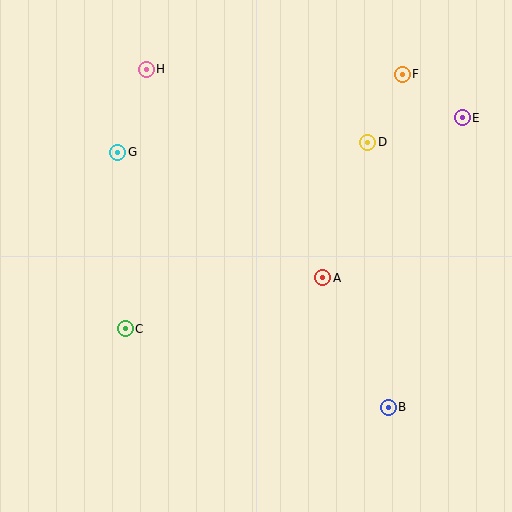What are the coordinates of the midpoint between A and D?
The midpoint between A and D is at (345, 210).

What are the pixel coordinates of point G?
Point G is at (118, 152).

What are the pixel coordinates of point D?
Point D is at (368, 142).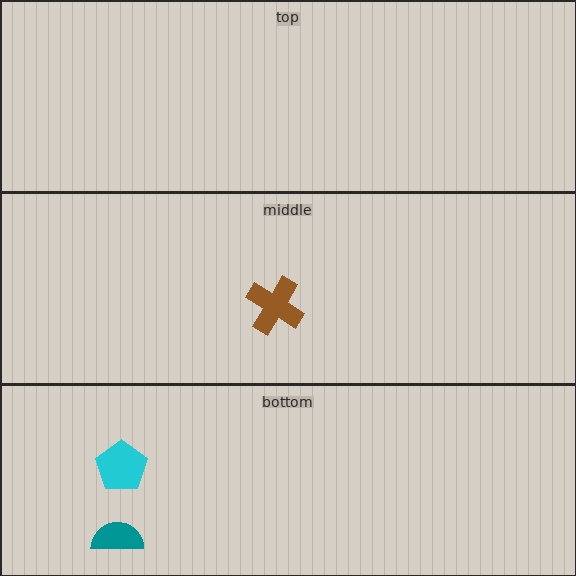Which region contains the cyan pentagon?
The bottom region.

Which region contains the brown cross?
The middle region.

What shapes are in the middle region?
The brown cross.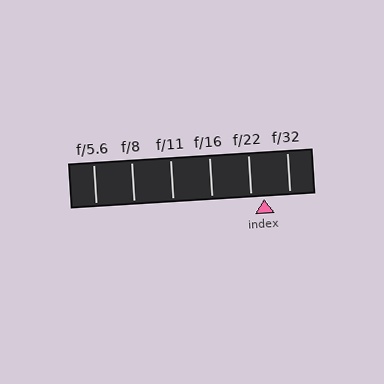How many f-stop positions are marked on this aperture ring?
There are 6 f-stop positions marked.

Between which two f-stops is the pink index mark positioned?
The index mark is between f/22 and f/32.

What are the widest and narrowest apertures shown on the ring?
The widest aperture shown is f/5.6 and the narrowest is f/32.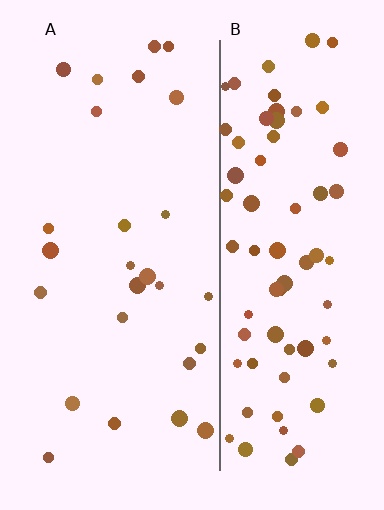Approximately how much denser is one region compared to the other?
Approximately 2.9× — region B over region A.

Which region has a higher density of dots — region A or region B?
B (the right).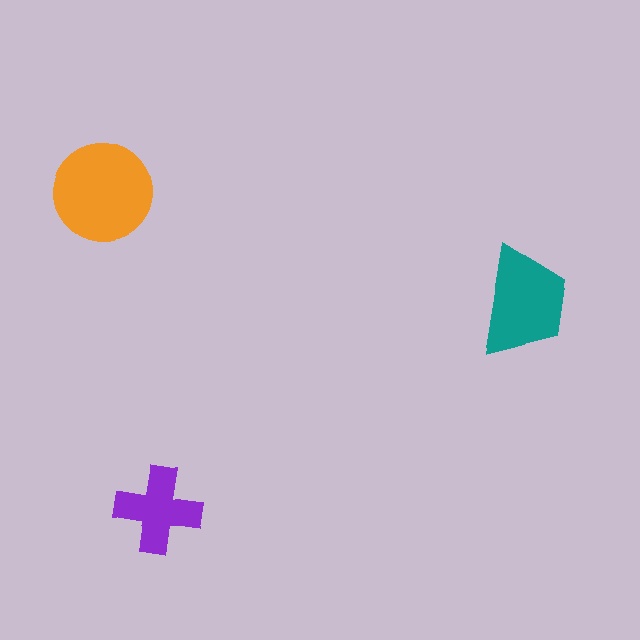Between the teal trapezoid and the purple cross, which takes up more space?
The teal trapezoid.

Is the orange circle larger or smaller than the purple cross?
Larger.